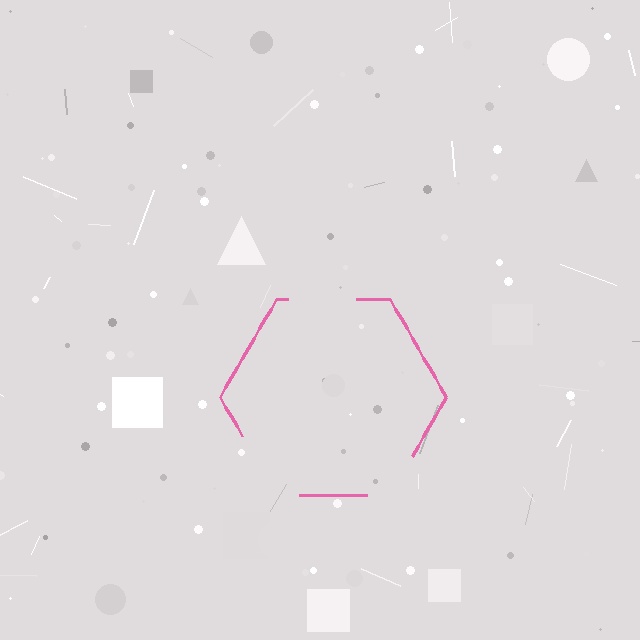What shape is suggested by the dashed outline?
The dashed outline suggests a hexagon.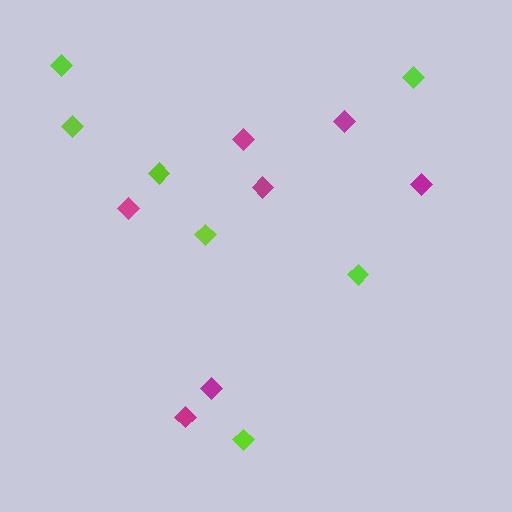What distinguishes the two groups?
There are 2 groups: one group of magenta diamonds (7) and one group of lime diamonds (7).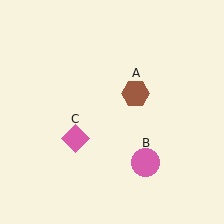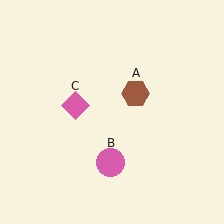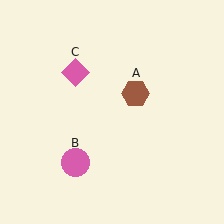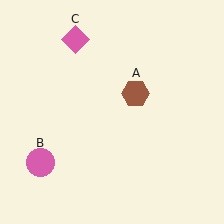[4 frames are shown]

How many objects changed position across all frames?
2 objects changed position: pink circle (object B), pink diamond (object C).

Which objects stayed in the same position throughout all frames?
Brown hexagon (object A) remained stationary.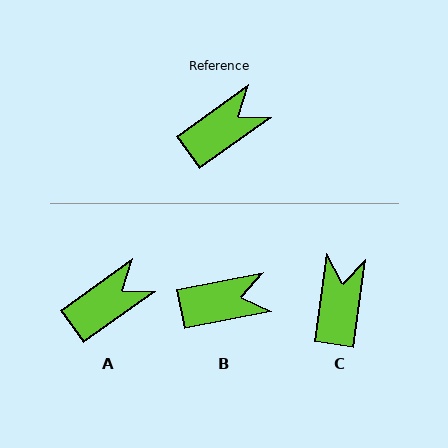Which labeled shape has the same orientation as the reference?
A.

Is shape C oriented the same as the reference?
No, it is off by about 46 degrees.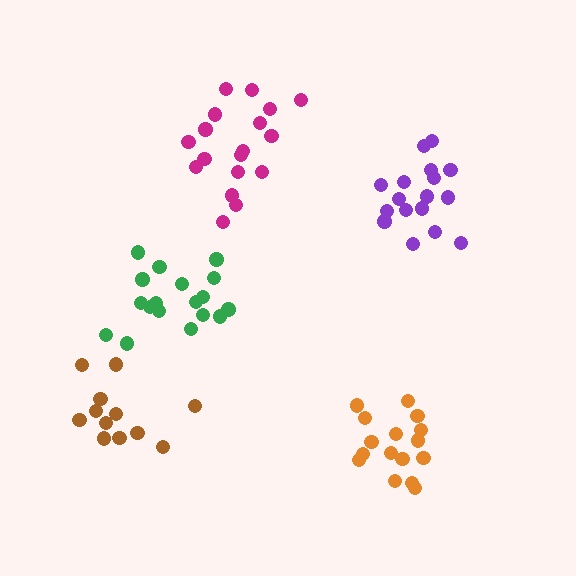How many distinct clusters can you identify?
There are 5 distinct clusters.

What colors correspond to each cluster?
The clusters are colored: green, purple, orange, magenta, brown.